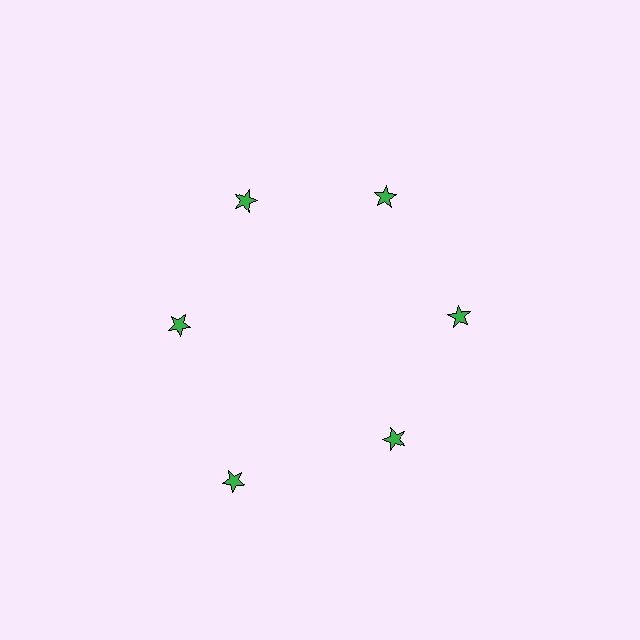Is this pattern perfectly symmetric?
No. The 6 green stars are arranged in a ring, but one element near the 7 o'clock position is pushed outward from the center, breaking the 6-fold rotational symmetry.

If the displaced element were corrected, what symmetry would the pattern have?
It would have 6-fold rotational symmetry — the pattern would map onto itself every 60 degrees.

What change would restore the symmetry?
The symmetry would be restored by moving it inward, back onto the ring so that all 6 stars sit at equal angles and equal distance from the center.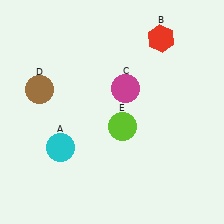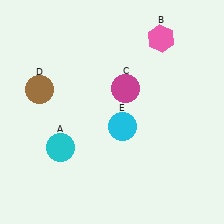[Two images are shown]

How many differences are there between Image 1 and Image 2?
There are 2 differences between the two images.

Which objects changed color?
B changed from red to pink. E changed from lime to cyan.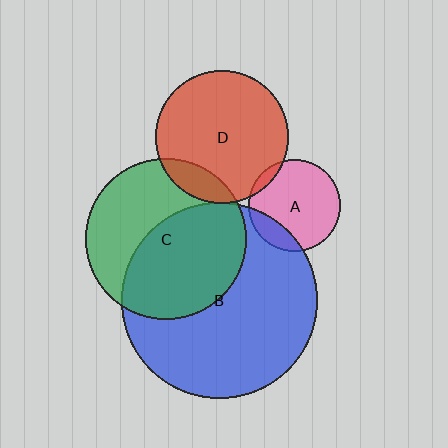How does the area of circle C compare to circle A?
Approximately 3.0 times.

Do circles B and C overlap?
Yes.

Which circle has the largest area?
Circle B (blue).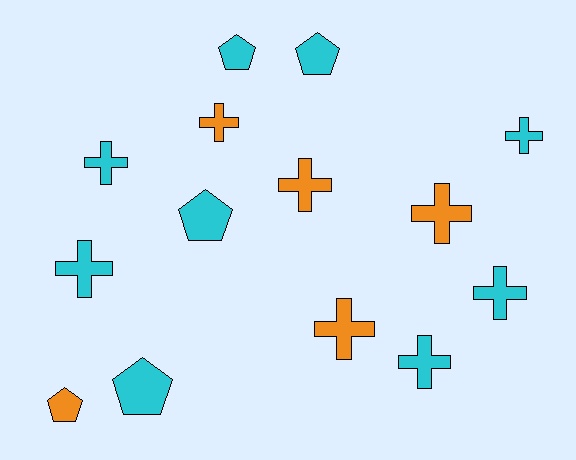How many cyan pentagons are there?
There are 4 cyan pentagons.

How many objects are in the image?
There are 14 objects.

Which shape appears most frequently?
Cross, with 9 objects.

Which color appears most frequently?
Cyan, with 9 objects.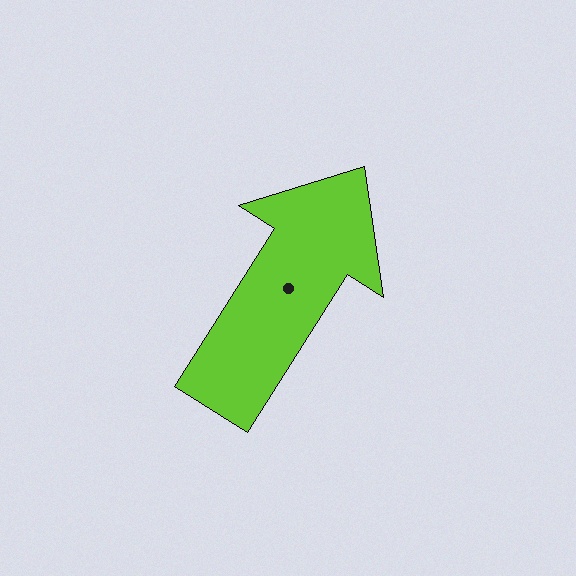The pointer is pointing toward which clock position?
Roughly 1 o'clock.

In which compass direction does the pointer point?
Northeast.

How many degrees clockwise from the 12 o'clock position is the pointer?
Approximately 32 degrees.